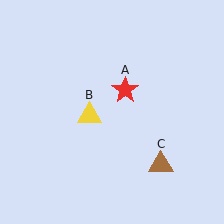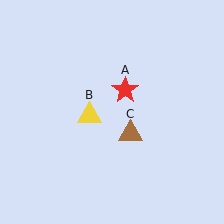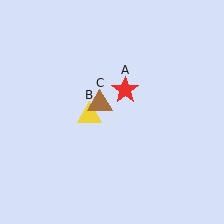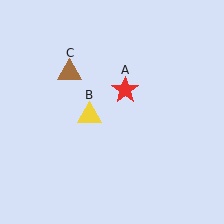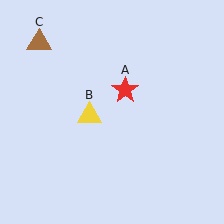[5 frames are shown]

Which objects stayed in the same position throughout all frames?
Red star (object A) and yellow triangle (object B) remained stationary.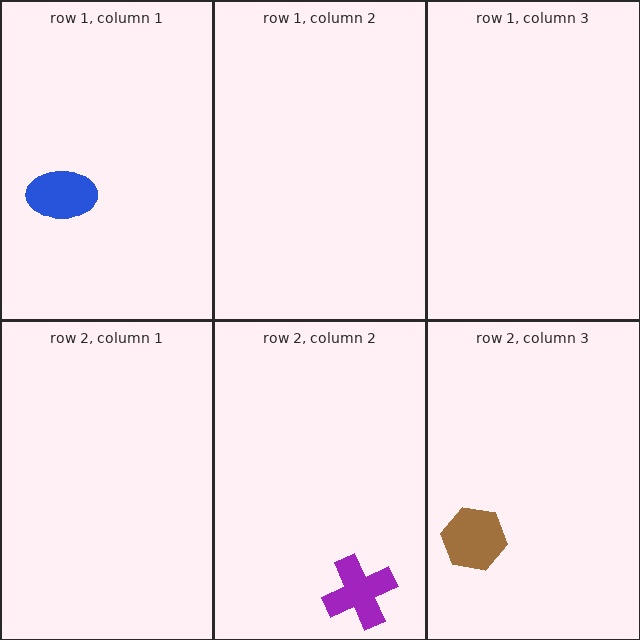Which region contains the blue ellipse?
The row 1, column 1 region.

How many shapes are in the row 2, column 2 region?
1.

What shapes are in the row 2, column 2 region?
The purple cross.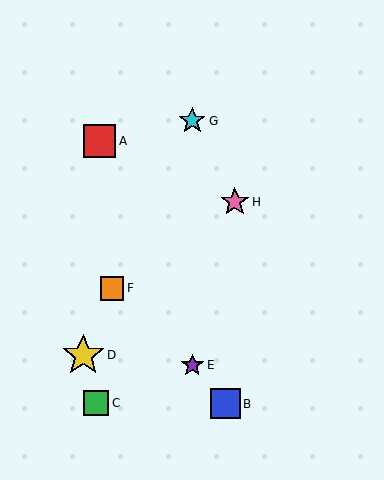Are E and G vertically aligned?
Yes, both are at x≈192.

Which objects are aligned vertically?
Objects E, G are aligned vertically.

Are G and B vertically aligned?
No, G is at x≈192 and B is at x≈225.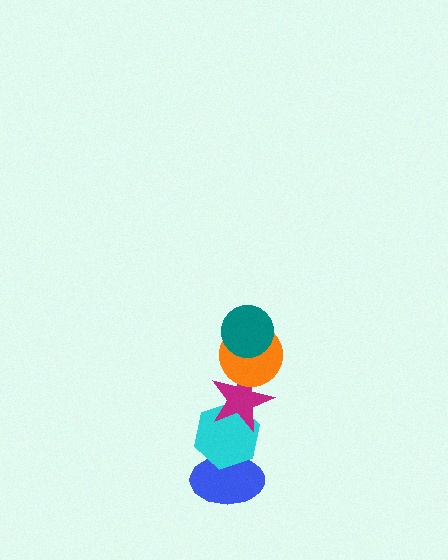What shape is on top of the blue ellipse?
The cyan hexagon is on top of the blue ellipse.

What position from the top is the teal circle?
The teal circle is 1st from the top.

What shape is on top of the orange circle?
The teal circle is on top of the orange circle.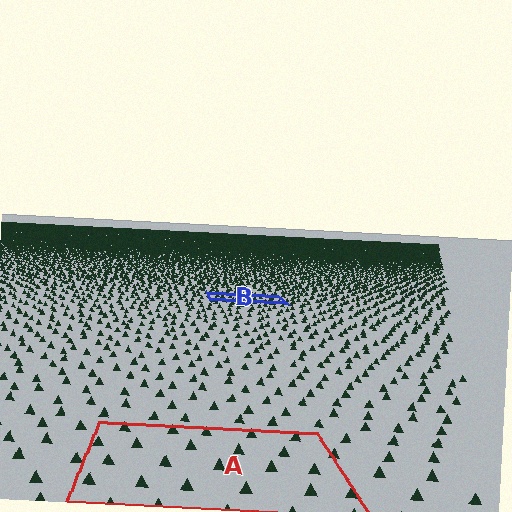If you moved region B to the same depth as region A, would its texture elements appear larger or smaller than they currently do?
They would appear larger. At a closer depth, the same texture elements are projected at a bigger on-screen size.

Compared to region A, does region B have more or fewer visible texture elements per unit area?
Region B has more texture elements per unit area — they are packed more densely because it is farther away.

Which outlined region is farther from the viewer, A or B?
Region B is farther from the viewer — the texture elements inside it appear smaller and more densely packed.